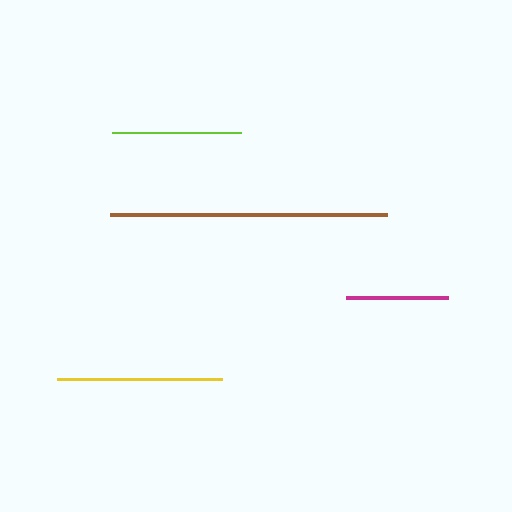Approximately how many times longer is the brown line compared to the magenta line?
The brown line is approximately 2.7 times the length of the magenta line.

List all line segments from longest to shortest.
From longest to shortest: brown, yellow, lime, magenta.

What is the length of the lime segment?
The lime segment is approximately 129 pixels long.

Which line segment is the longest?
The brown line is the longest at approximately 277 pixels.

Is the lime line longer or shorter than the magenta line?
The lime line is longer than the magenta line.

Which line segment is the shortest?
The magenta line is the shortest at approximately 102 pixels.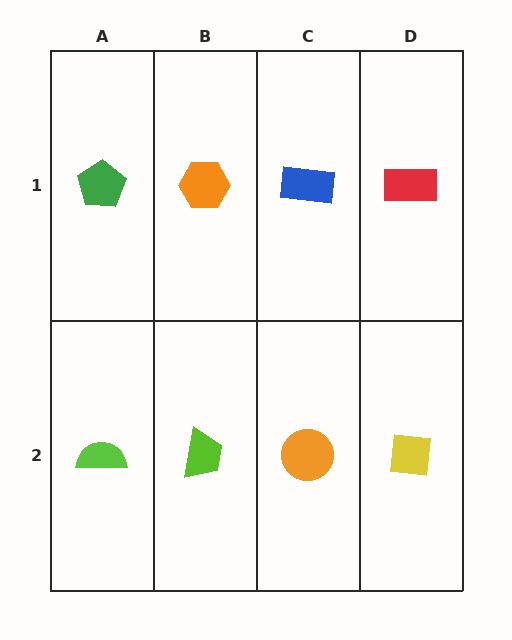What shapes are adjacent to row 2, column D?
A red rectangle (row 1, column D), an orange circle (row 2, column C).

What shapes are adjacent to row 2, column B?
An orange hexagon (row 1, column B), a lime semicircle (row 2, column A), an orange circle (row 2, column C).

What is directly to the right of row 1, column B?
A blue rectangle.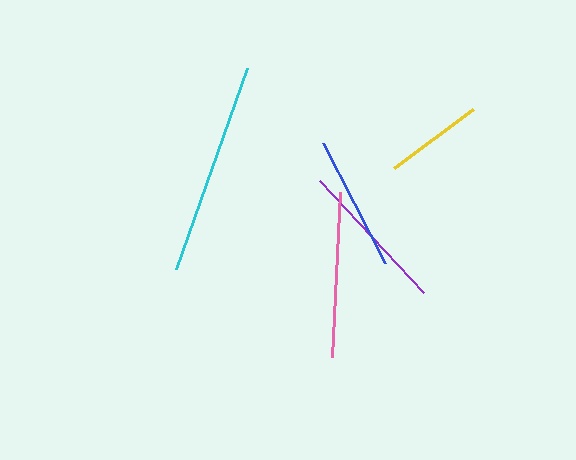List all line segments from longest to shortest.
From longest to shortest: cyan, pink, purple, blue, yellow.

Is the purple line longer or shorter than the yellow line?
The purple line is longer than the yellow line.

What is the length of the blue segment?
The blue segment is approximately 135 pixels long.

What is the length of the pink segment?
The pink segment is approximately 166 pixels long.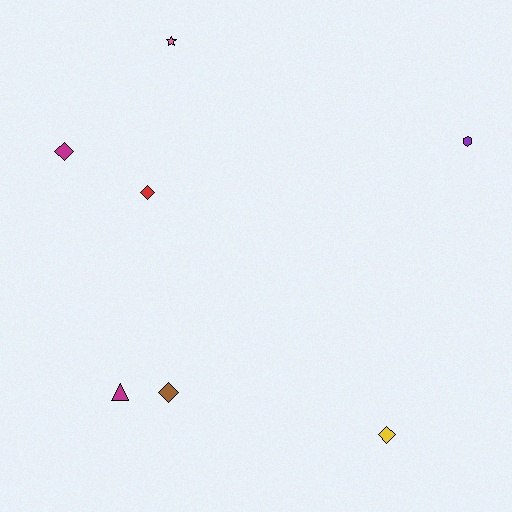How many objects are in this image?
There are 7 objects.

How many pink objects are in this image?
There is 1 pink object.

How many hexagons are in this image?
There is 1 hexagon.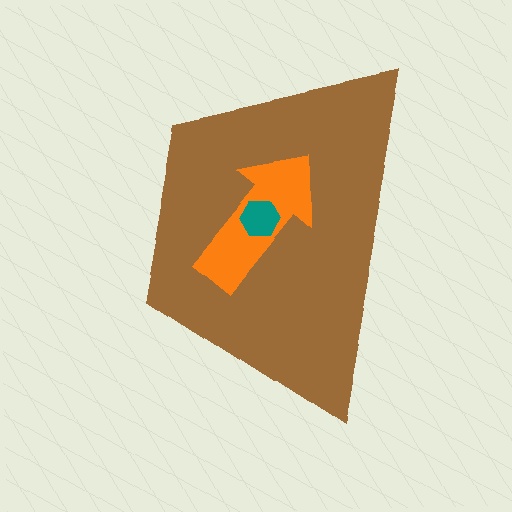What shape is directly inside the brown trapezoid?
The orange arrow.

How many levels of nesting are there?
3.